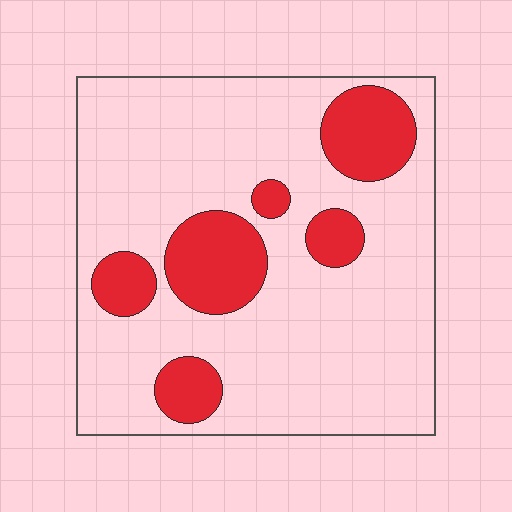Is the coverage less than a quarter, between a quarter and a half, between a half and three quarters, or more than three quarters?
Less than a quarter.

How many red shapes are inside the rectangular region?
6.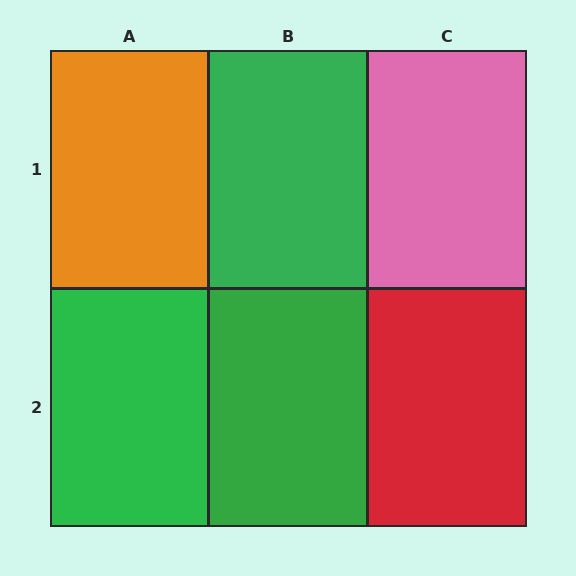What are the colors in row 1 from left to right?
Orange, green, pink.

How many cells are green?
3 cells are green.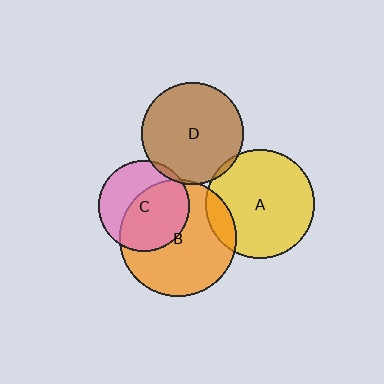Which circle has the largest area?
Circle B (orange).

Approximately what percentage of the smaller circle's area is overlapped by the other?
Approximately 5%.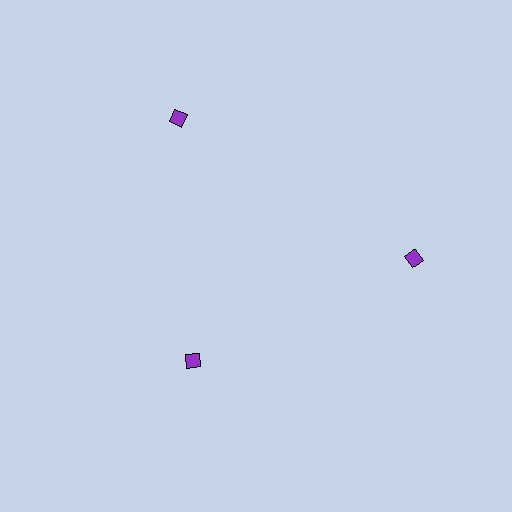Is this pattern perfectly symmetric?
No. The 3 purple diamonds are arranged in a ring, but one element near the 7 o'clock position is pulled inward toward the center, breaking the 3-fold rotational symmetry.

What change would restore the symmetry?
The symmetry would be restored by moving it outward, back onto the ring so that all 3 diamonds sit at equal angles and equal distance from the center.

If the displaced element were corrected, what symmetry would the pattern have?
It would have 3-fold rotational symmetry — the pattern would map onto itself every 120 degrees.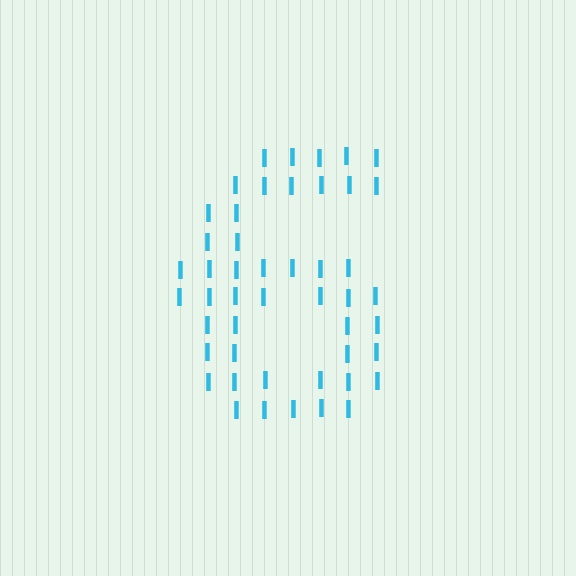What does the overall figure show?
The overall figure shows the digit 6.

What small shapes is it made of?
It is made of small letter I's.